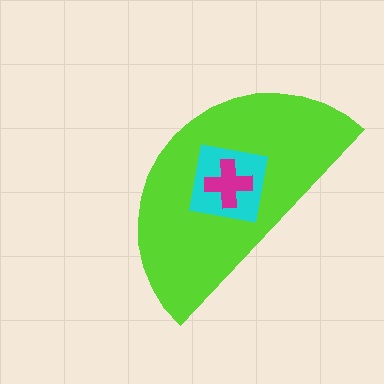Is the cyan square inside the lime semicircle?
Yes.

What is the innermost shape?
The magenta cross.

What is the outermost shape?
The lime semicircle.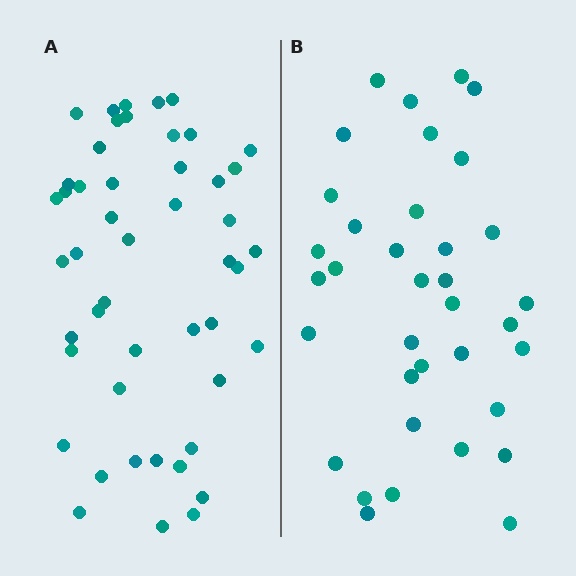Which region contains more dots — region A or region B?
Region A (the left region) has more dots.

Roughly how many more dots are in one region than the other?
Region A has roughly 12 or so more dots than region B.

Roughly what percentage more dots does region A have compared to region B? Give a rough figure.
About 35% more.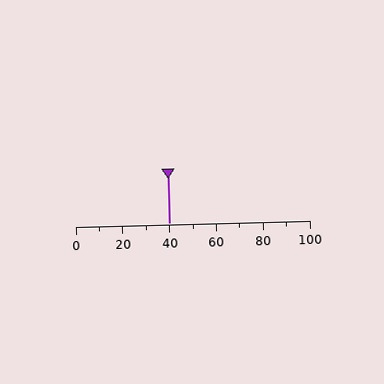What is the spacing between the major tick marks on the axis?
The major ticks are spaced 20 apart.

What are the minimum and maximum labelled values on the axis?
The axis runs from 0 to 100.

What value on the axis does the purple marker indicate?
The marker indicates approximately 40.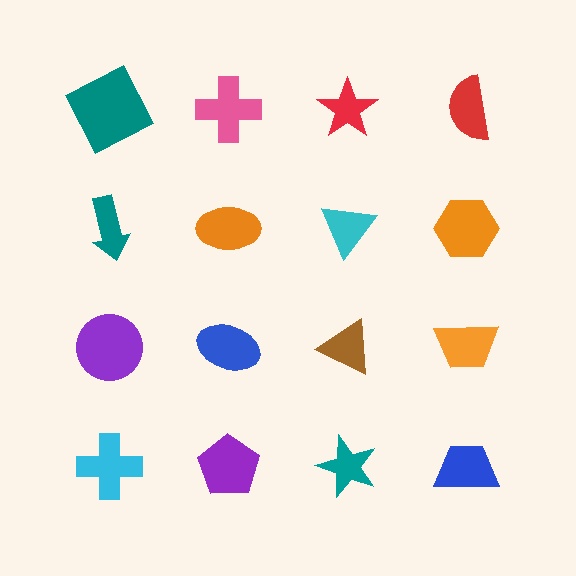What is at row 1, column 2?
A pink cross.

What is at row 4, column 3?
A teal star.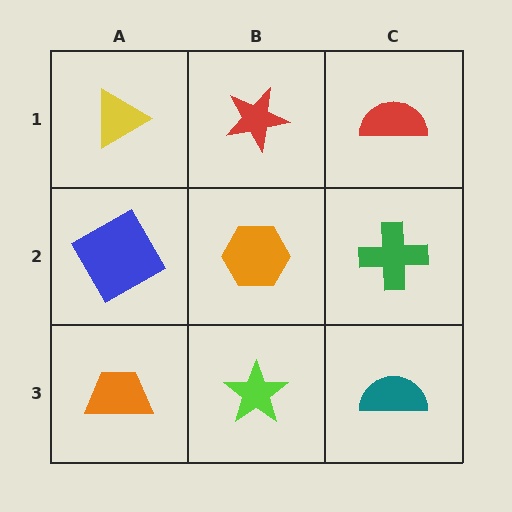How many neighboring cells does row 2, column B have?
4.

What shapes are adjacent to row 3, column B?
An orange hexagon (row 2, column B), an orange trapezoid (row 3, column A), a teal semicircle (row 3, column C).